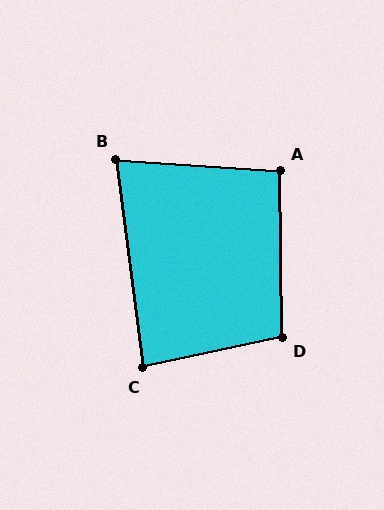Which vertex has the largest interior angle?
D, at approximately 101 degrees.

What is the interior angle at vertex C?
Approximately 85 degrees (approximately right).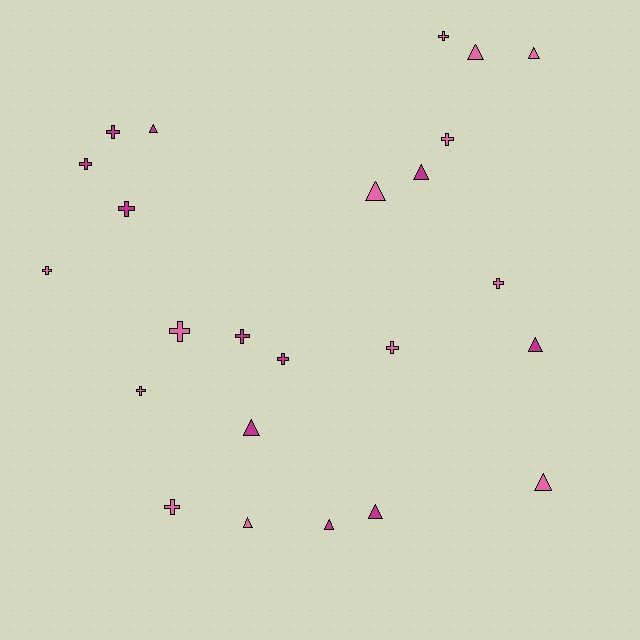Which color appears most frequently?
Pink, with 13 objects.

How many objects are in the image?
There are 24 objects.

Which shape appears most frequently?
Cross, with 13 objects.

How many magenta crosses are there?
There are 5 magenta crosses.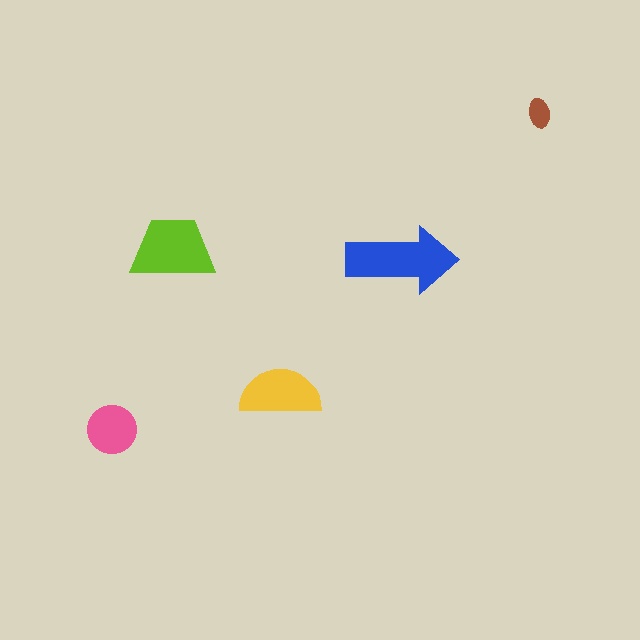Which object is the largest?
The blue arrow.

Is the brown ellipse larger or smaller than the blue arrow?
Smaller.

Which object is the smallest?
The brown ellipse.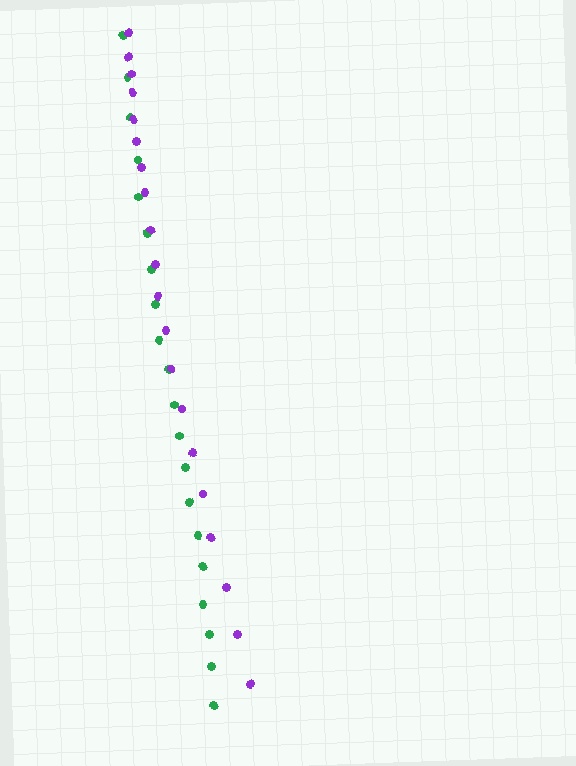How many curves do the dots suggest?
There are 2 distinct paths.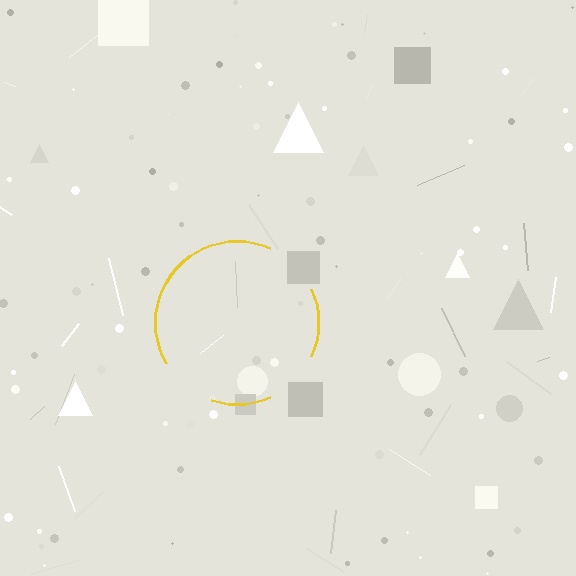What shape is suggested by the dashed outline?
The dashed outline suggests a circle.